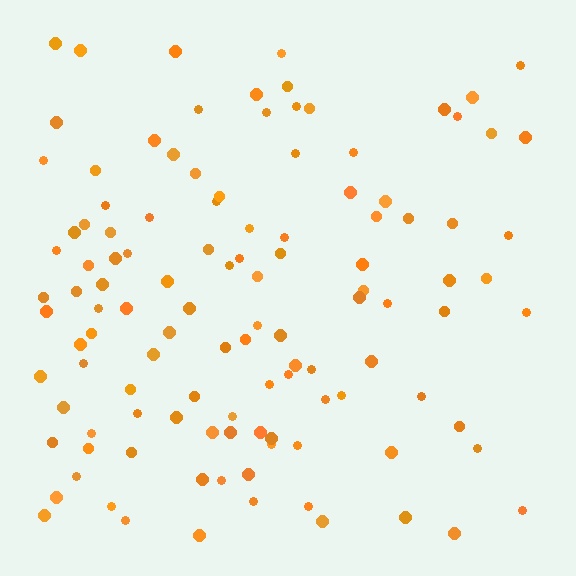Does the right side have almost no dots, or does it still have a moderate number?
Still a moderate number, just noticeably fewer than the left.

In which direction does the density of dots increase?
From right to left, with the left side densest.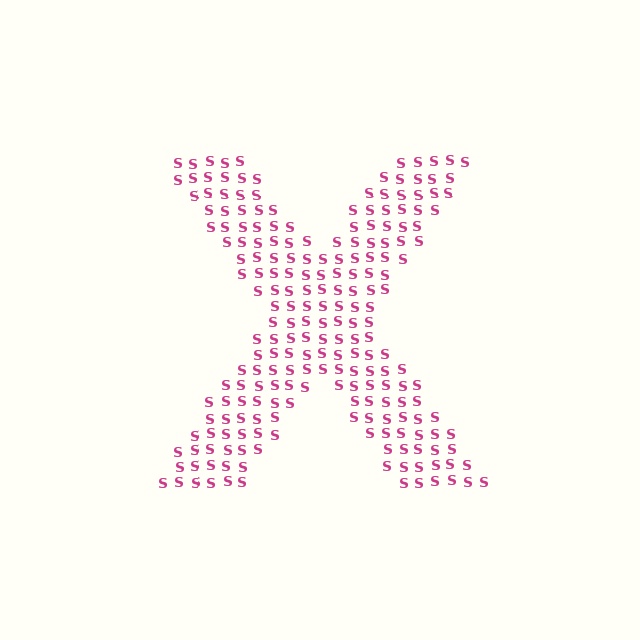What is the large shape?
The large shape is the letter X.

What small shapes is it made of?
It is made of small letter S's.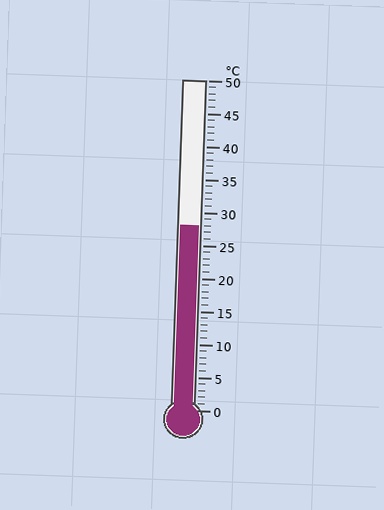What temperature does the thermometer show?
The thermometer shows approximately 28°C.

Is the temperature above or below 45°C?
The temperature is below 45°C.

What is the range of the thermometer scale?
The thermometer scale ranges from 0°C to 50°C.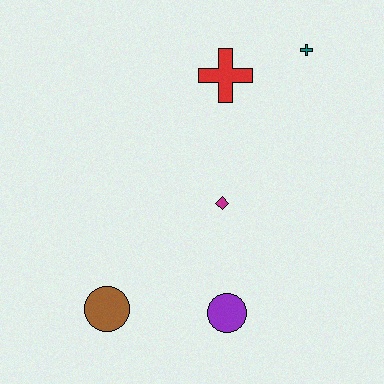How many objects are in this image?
There are 5 objects.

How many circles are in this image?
There are 2 circles.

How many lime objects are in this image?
There are no lime objects.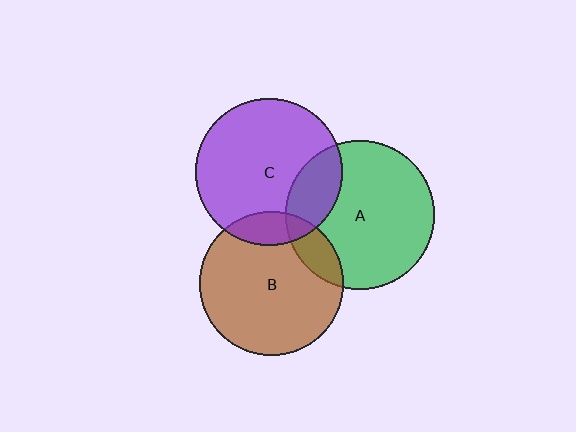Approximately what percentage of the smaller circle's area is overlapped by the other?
Approximately 15%.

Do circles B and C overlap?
Yes.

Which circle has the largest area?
Circle A (green).